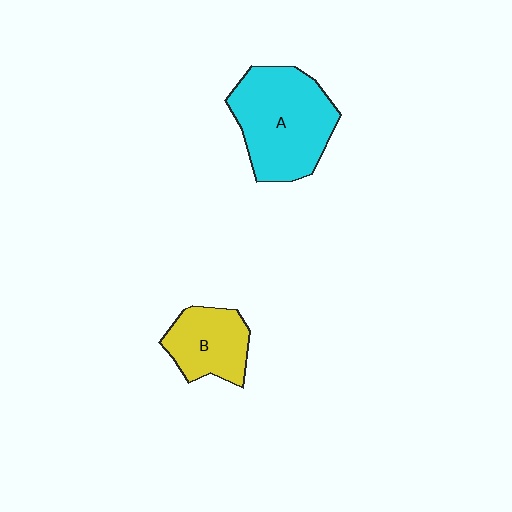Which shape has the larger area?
Shape A (cyan).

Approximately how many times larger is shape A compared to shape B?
Approximately 1.8 times.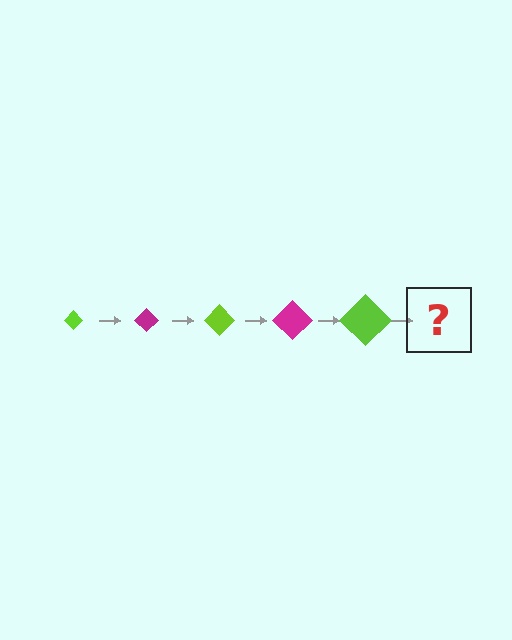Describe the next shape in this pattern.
It should be a magenta diamond, larger than the previous one.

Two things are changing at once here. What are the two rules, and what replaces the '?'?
The two rules are that the diamond grows larger each step and the color cycles through lime and magenta. The '?' should be a magenta diamond, larger than the previous one.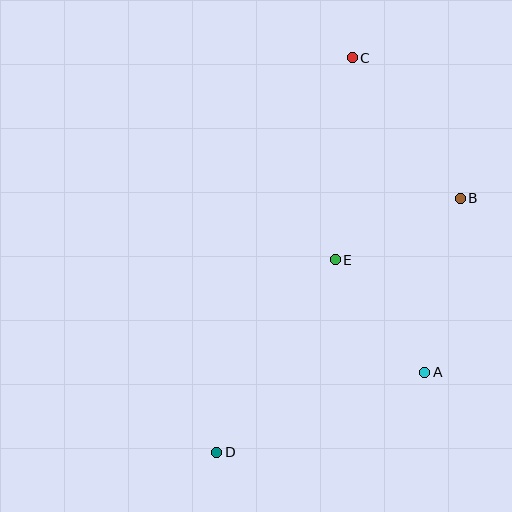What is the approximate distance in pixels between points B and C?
The distance between B and C is approximately 178 pixels.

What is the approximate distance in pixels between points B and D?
The distance between B and D is approximately 352 pixels.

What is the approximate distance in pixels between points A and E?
The distance between A and E is approximately 144 pixels.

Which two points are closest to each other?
Points B and E are closest to each other.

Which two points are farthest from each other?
Points C and D are farthest from each other.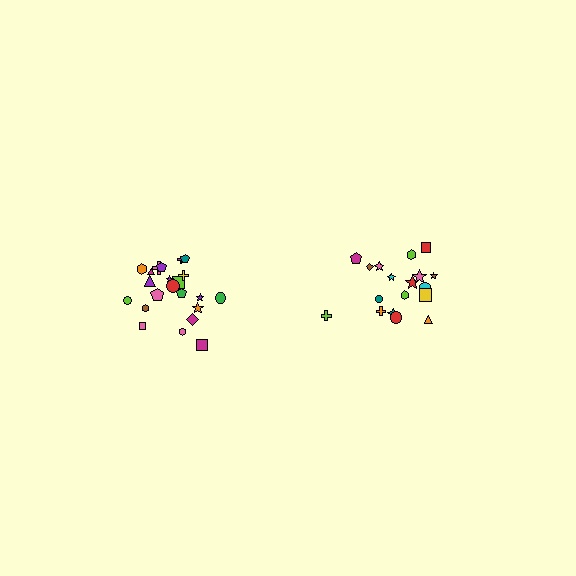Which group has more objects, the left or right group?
The left group.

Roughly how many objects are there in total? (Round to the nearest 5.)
Roughly 40 objects in total.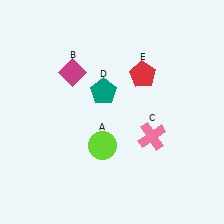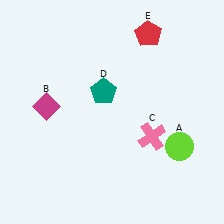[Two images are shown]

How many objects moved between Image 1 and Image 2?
3 objects moved between the two images.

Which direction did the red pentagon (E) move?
The red pentagon (E) moved up.